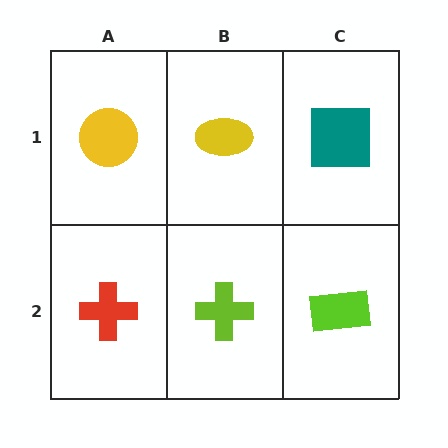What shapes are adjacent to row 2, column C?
A teal square (row 1, column C), a lime cross (row 2, column B).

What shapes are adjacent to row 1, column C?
A lime rectangle (row 2, column C), a yellow ellipse (row 1, column B).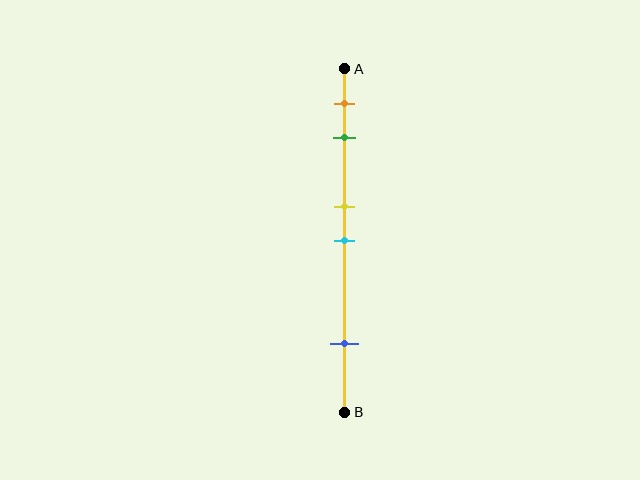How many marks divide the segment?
There are 5 marks dividing the segment.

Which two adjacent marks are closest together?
The yellow and cyan marks are the closest adjacent pair.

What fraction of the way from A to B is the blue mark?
The blue mark is approximately 80% (0.8) of the way from A to B.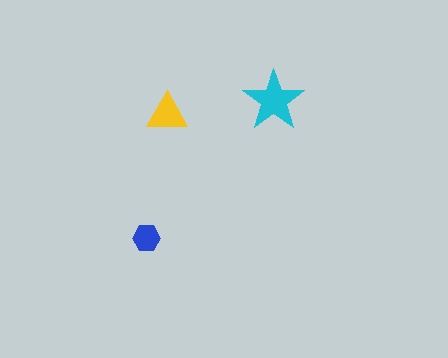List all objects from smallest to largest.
The blue hexagon, the yellow triangle, the cyan star.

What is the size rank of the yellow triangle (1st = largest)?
2nd.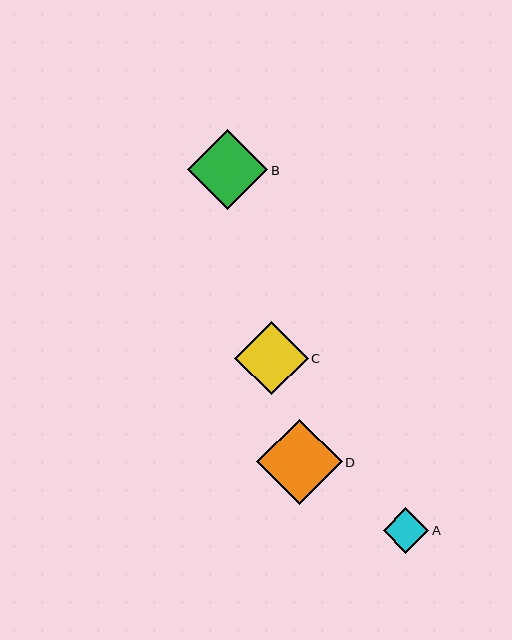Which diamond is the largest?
Diamond D is the largest with a size of approximately 85 pixels.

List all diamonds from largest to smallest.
From largest to smallest: D, B, C, A.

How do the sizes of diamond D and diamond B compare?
Diamond D and diamond B are approximately the same size.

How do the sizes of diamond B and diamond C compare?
Diamond B and diamond C are approximately the same size.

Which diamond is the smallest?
Diamond A is the smallest with a size of approximately 45 pixels.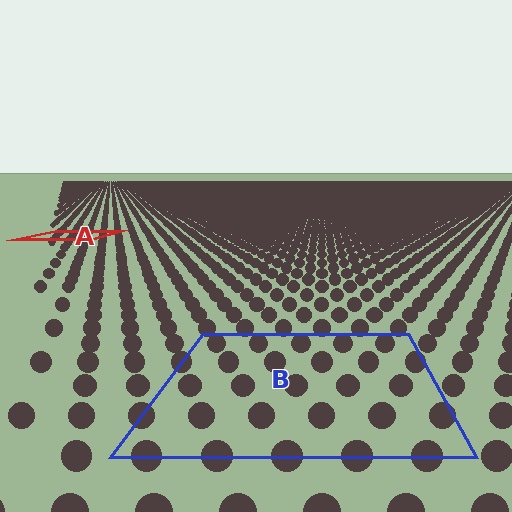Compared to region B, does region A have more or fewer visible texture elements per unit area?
Region A has more texture elements per unit area — they are packed more densely because it is farther away.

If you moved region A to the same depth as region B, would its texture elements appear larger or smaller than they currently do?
They would appear larger. At a closer depth, the same texture elements are projected at a bigger on-screen size.